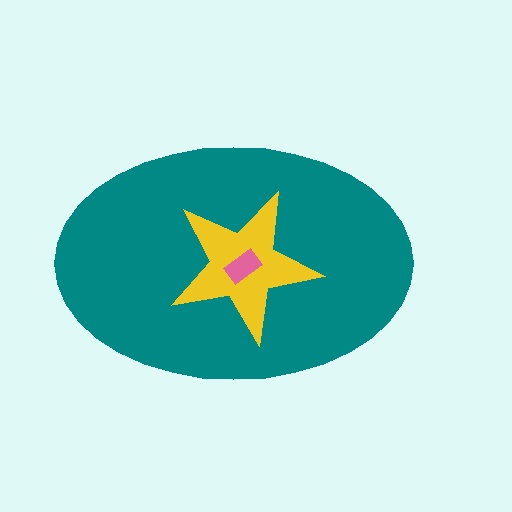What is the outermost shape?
The teal ellipse.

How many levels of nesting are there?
3.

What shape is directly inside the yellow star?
The pink rectangle.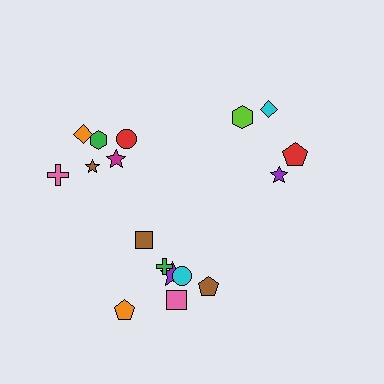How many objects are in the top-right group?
There are 4 objects.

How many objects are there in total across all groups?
There are 17 objects.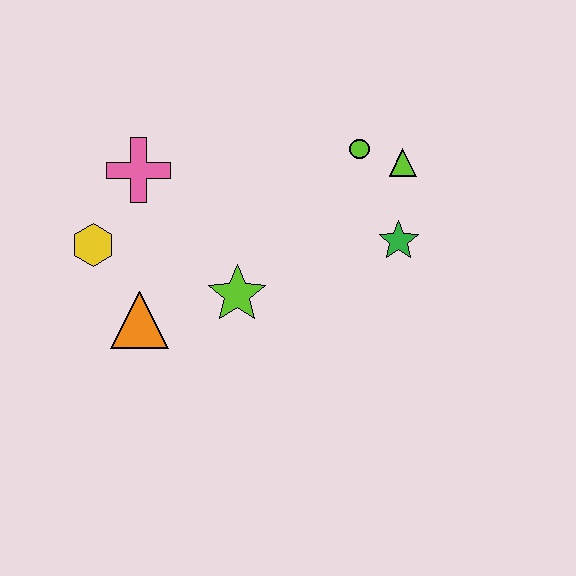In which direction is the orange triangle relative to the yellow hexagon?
The orange triangle is below the yellow hexagon.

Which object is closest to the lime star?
The orange triangle is closest to the lime star.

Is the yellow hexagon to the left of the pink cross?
Yes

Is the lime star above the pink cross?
No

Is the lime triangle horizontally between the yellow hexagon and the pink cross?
No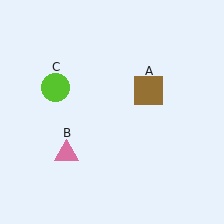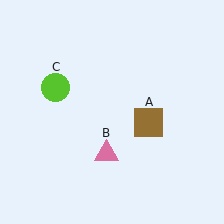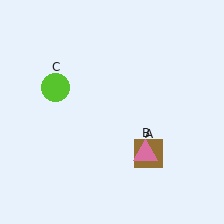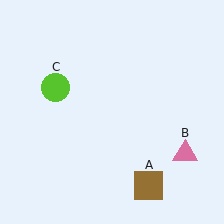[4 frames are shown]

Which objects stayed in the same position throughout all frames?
Lime circle (object C) remained stationary.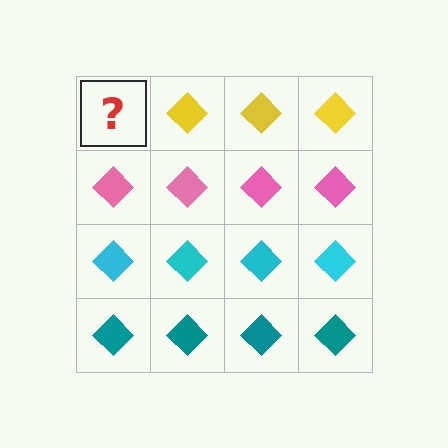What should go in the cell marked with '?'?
The missing cell should contain a yellow diamond.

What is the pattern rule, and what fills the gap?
The rule is that each row has a consistent color. The gap should be filled with a yellow diamond.